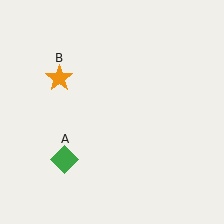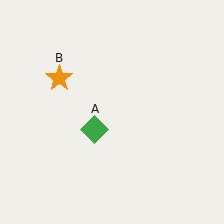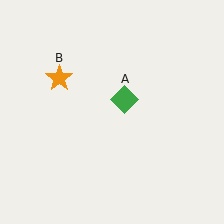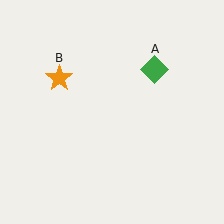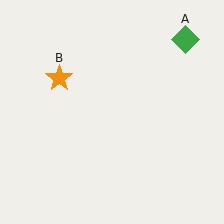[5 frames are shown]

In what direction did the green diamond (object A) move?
The green diamond (object A) moved up and to the right.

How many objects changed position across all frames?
1 object changed position: green diamond (object A).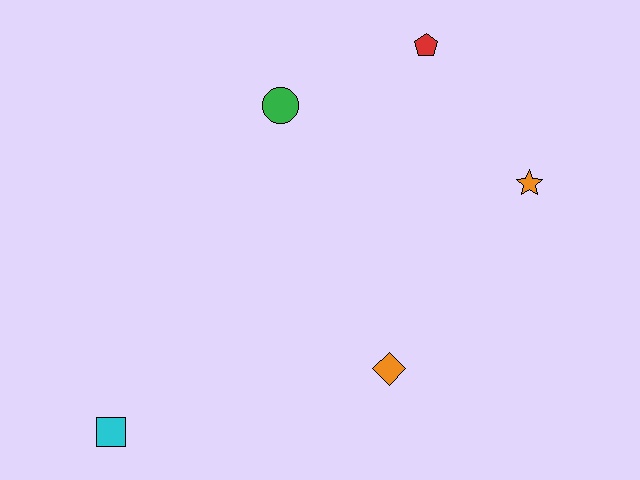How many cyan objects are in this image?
There is 1 cyan object.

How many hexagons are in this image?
There are no hexagons.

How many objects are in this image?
There are 5 objects.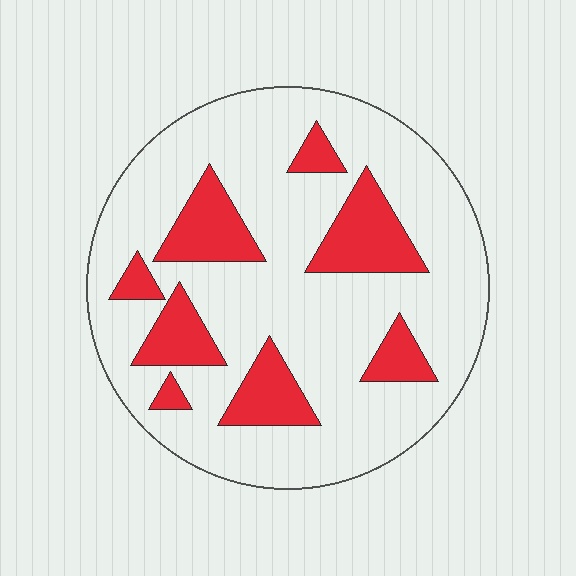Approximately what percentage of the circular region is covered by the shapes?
Approximately 20%.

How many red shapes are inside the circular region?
8.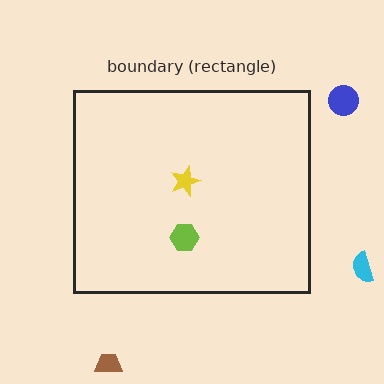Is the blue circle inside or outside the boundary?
Outside.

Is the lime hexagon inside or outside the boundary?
Inside.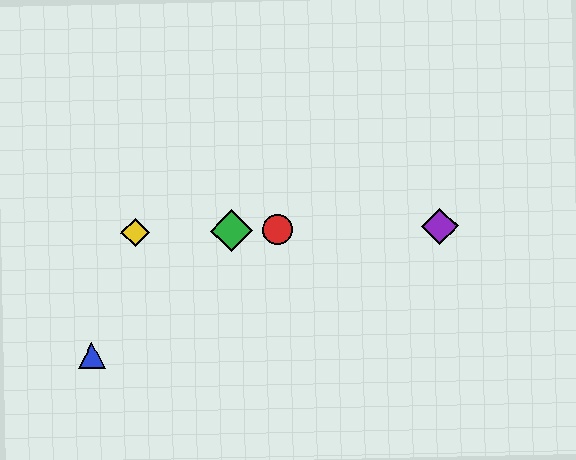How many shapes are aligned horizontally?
4 shapes (the red circle, the green diamond, the yellow diamond, the purple diamond) are aligned horizontally.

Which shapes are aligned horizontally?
The red circle, the green diamond, the yellow diamond, the purple diamond are aligned horizontally.